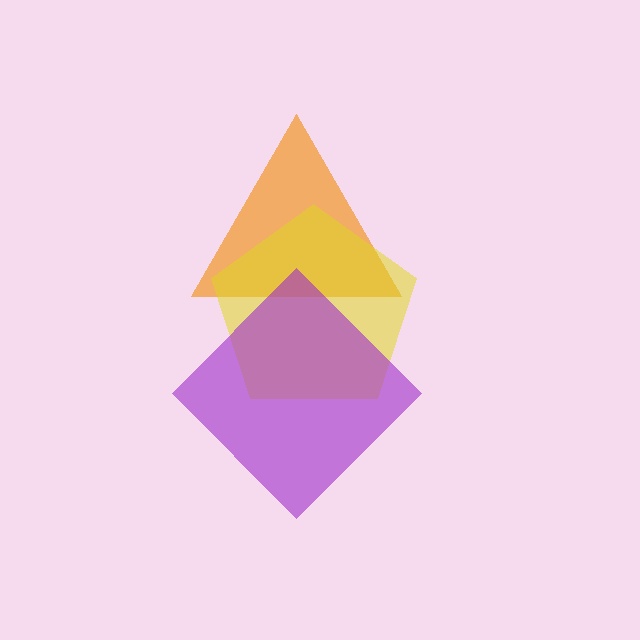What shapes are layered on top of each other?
The layered shapes are: an orange triangle, a yellow pentagon, a purple diamond.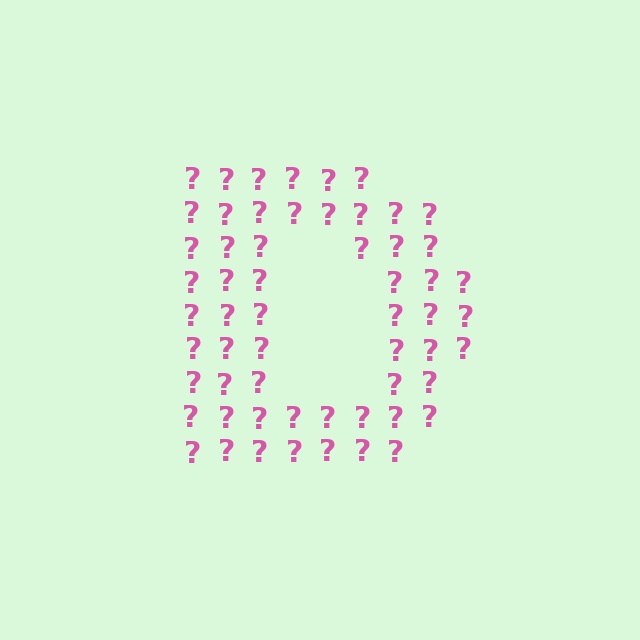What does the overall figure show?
The overall figure shows the letter D.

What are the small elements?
The small elements are question marks.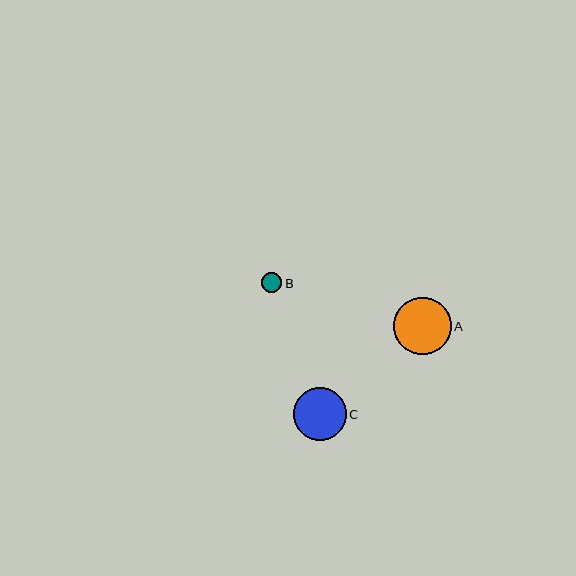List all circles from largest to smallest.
From largest to smallest: A, C, B.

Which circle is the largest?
Circle A is the largest with a size of approximately 58 pixels.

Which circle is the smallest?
Circle B is the smallest with a size of approximately 20 pixels.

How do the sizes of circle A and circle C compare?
Circle A and circle C are approximately the same size.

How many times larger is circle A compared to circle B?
Circle A is approximately 2.8 times the size of circle B.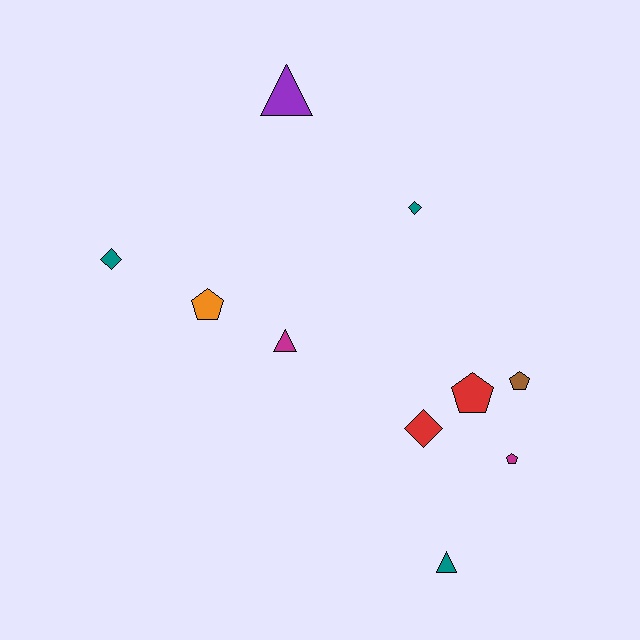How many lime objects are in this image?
There are no lime objects.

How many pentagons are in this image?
There are 4 pentagons.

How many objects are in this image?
There are 10 objects.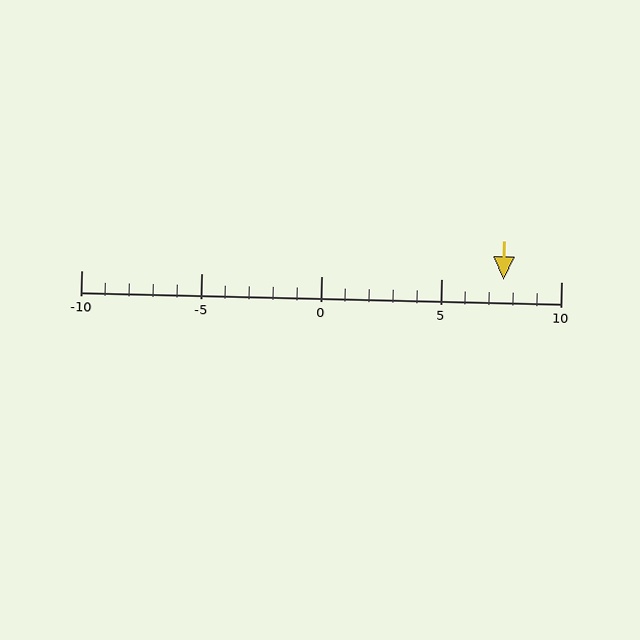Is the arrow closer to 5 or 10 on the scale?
The arrow is closer to 10.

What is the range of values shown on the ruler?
The ruler shows values from -10 to 10.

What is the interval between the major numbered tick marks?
The major tick marks are spaced 5 units apart.